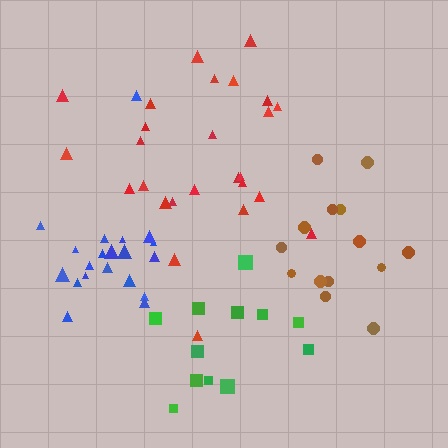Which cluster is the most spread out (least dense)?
Green.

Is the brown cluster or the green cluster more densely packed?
Brown.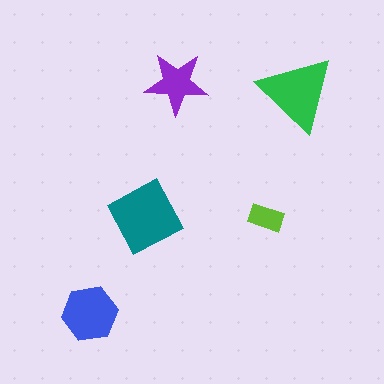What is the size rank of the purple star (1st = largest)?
4th.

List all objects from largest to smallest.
The teal square, the green triangle, the blue hexagon, the purple star, the lime rectangle.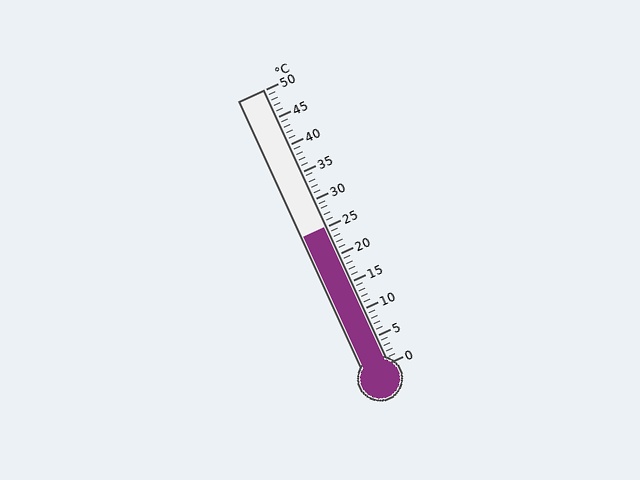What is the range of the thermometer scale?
The thermometer scale ranges from 0°C to 50°C.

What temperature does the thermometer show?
The thermometer shows approximately 25°C.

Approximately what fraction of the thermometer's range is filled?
The thermometer is filled to approximately 50% of its range.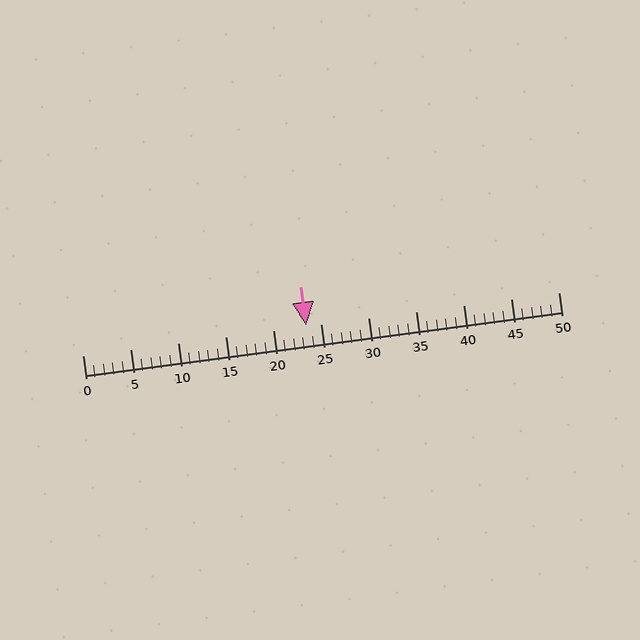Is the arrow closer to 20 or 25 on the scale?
The arrow is closer to 25.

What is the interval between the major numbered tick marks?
The major tick marks are spaced 5 units apart.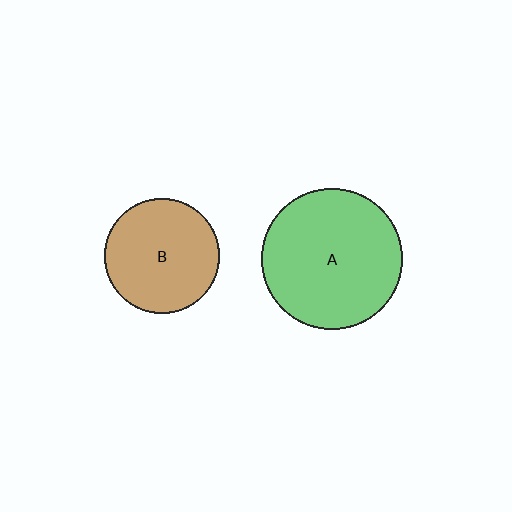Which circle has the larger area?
Circle A (green).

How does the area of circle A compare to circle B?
Approximately 1.5 times.